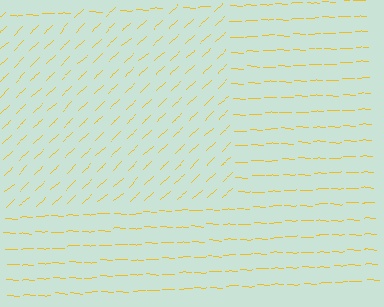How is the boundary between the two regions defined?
The boundary is defined purely by a change in line orientation (approximately 45 degrees difference). All lines are the same color and thickness.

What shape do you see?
I see a rectangle.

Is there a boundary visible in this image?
Yes, there is a texture boundary formed by a change in line orientation.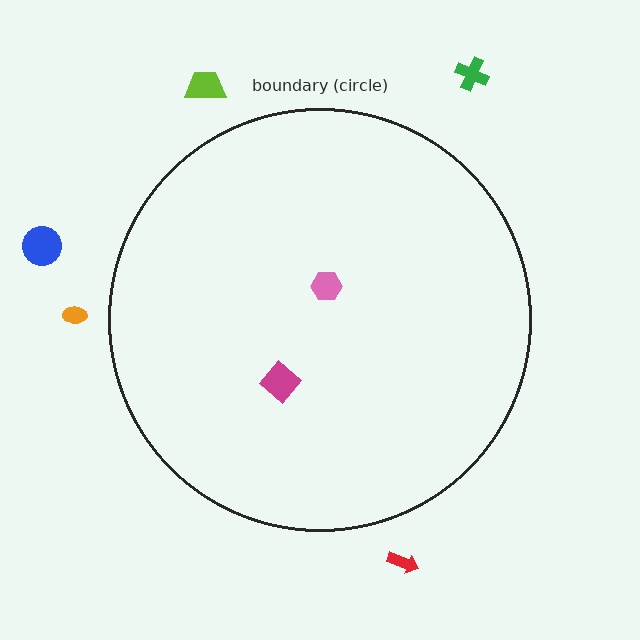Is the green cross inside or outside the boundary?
Outside.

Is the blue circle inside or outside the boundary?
Outside.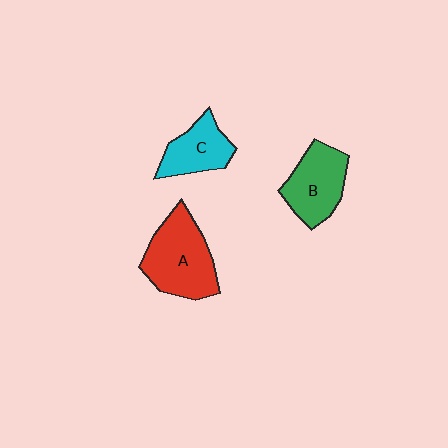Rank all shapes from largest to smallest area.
From largest to smallest: A (red), B (green), C (cyan).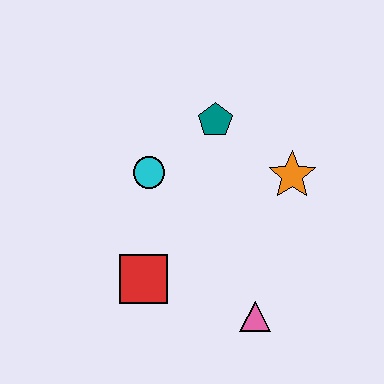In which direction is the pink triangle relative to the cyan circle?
The pink triangle is below the cyan circle.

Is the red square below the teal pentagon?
Yes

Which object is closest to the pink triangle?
The red square is closest to the pink triangle.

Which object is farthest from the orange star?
The red square is farthest from the orange star.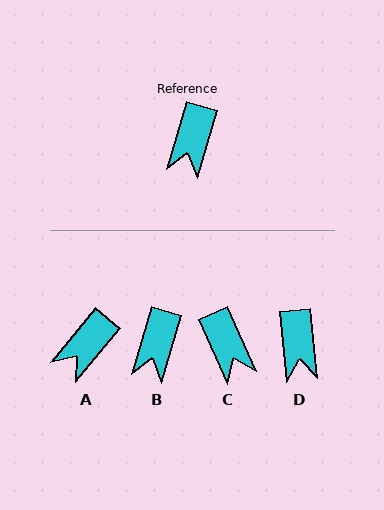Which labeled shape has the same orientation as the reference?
B.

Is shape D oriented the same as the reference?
No, it is off by about 22 degrees.